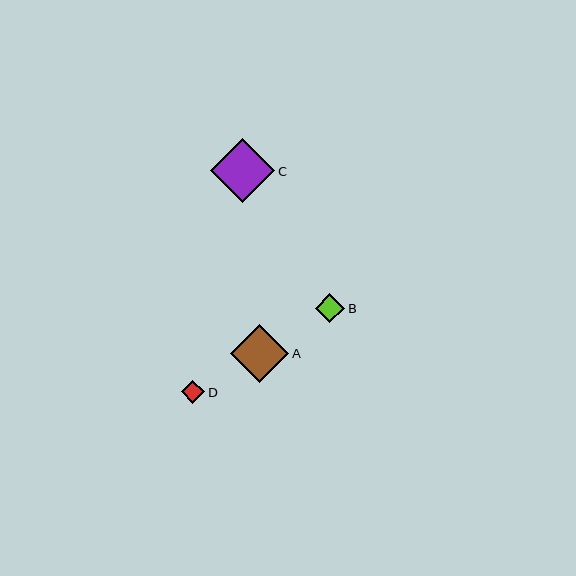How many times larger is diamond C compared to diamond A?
Diamond C is approximately 1.1 times the size of diamond A.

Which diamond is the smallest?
Diamond D is the smallest with a size of approximately 23 pixels.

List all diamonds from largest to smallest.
From largest to smallest: C, A, B, D.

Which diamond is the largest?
Diamond C is the largest with a size of approximately 64 pixels.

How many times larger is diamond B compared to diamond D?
Diamond B is approximately 1.3 times the size of diamond D.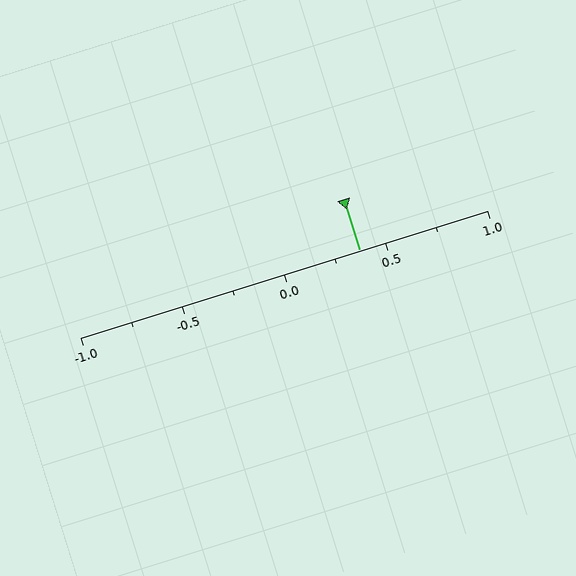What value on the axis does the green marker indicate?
The marker indicates approximately 0.38.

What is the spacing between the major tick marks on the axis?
The major ticks are spaced 0.5 apart.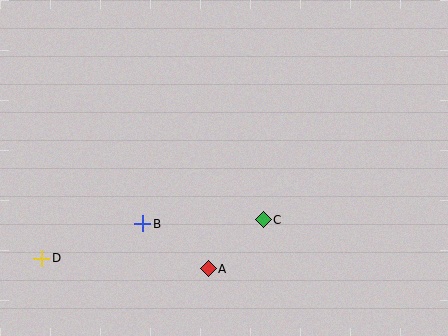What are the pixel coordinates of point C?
Point C is at (263, 220).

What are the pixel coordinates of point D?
Point D is at (42, 258).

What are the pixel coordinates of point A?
Point A is at (208, 269).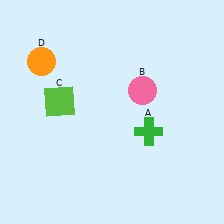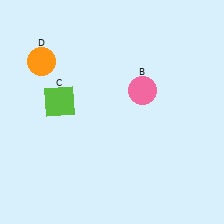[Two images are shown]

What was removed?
The green cross (A) was removed in Image 2.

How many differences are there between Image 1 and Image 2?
There is 1 difference between the two images.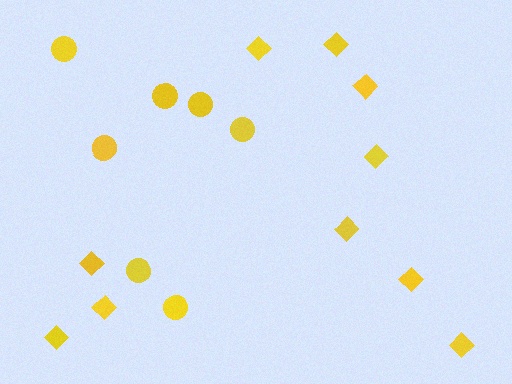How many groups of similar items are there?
There are 2 groups: one group of circles (7) and one group of diamonds (10).